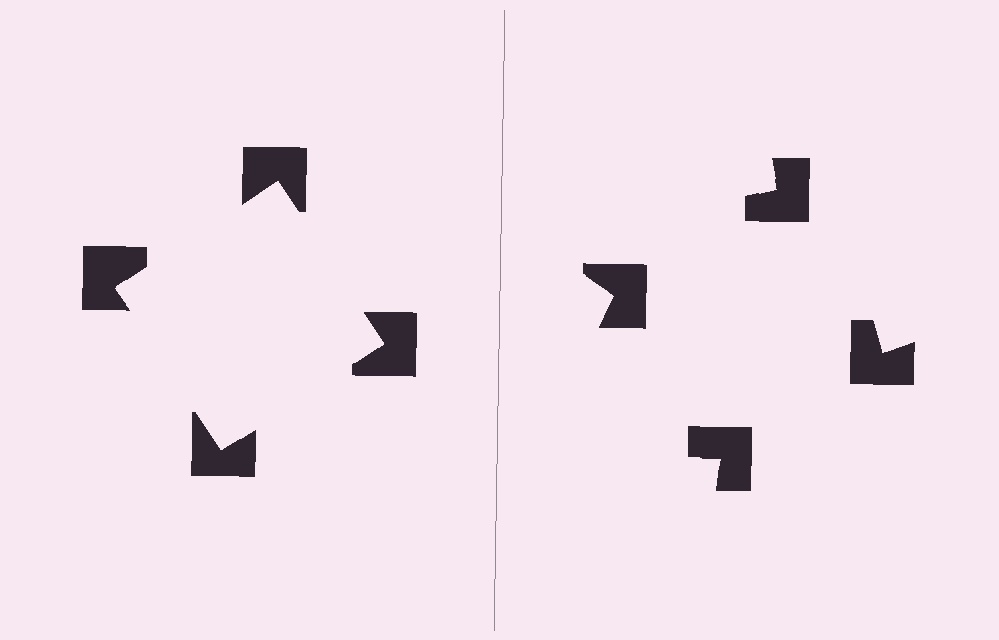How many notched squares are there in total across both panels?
8 — 4 on each side.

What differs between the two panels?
The notched squares are positioned identically on both sides; only the wedge orientations differ. On the left they align to a square; on the right they are misaligned.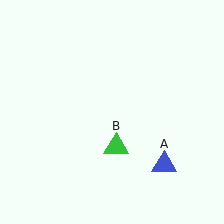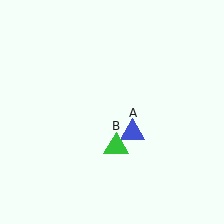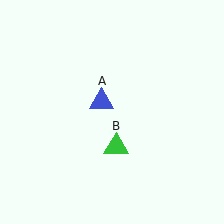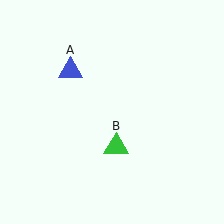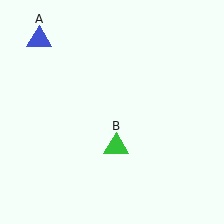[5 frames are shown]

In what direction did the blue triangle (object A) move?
The blue triangle (object A) moved up and to the left.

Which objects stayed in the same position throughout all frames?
Green triangle (object B) remained stationary.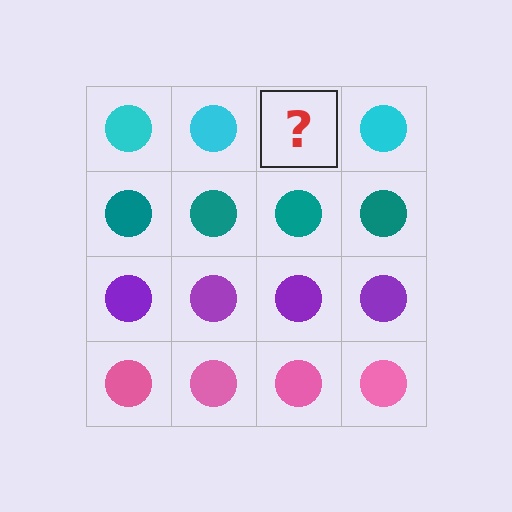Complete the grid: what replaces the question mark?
The question mark should be replaced with a cyan circle.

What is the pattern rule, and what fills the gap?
The rule is that each row has a consistent color. The gap should be filled with a cyan circle.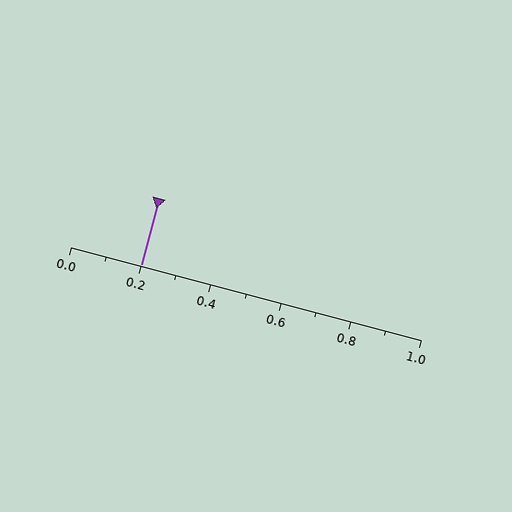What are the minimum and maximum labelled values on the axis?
The axis runs from 0.0 to 1.0.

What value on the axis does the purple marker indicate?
The marker indicates approximately 0.2.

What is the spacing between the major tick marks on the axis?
The major ticks are spaced 0.2 apart.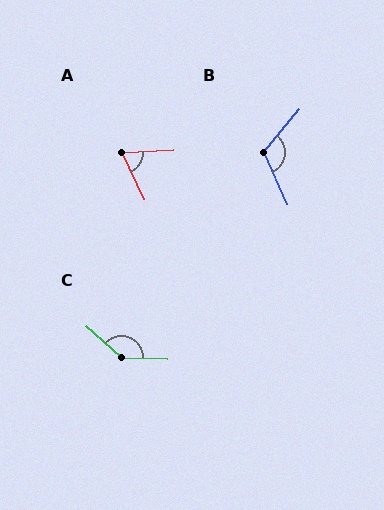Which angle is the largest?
C, at approximately 139 degrees.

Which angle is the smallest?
A, at approximately 68 degrees.